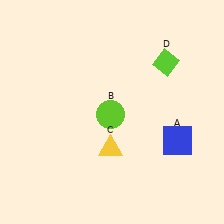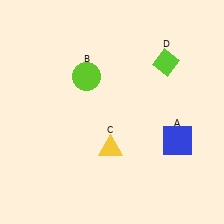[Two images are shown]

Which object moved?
The lime circle (B) moved up.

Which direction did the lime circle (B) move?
The lime circle (B) moved up.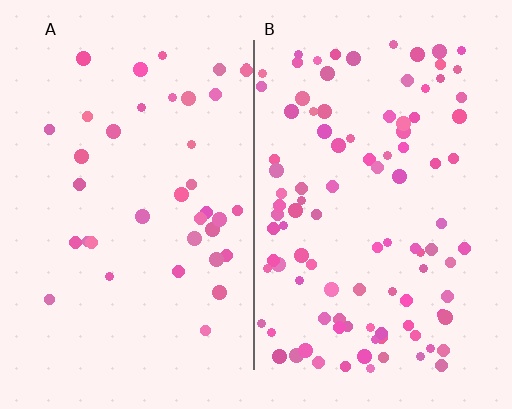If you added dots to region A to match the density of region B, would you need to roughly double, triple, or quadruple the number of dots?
Approximately triple.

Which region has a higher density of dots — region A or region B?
B (the right).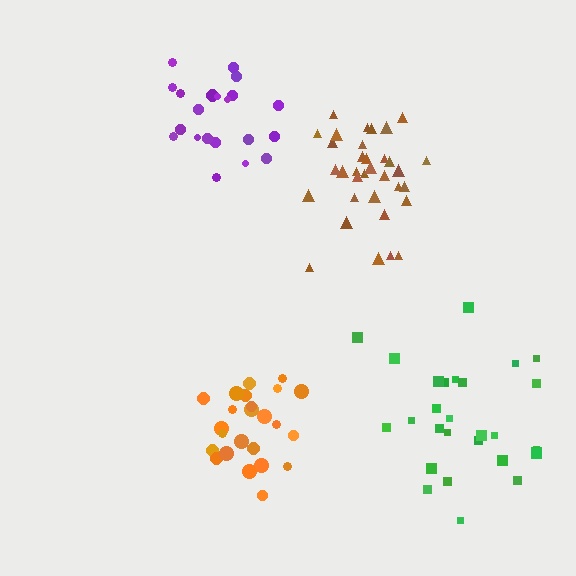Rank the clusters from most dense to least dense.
purple, orange, brown, green.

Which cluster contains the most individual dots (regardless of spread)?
Brown (34).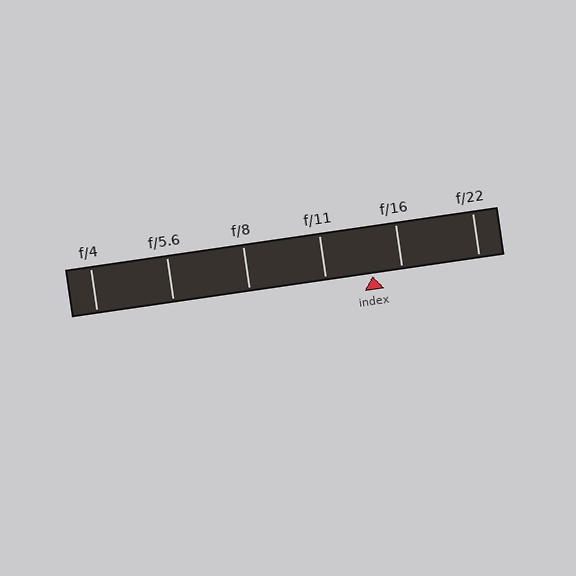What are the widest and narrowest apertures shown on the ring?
The widest aperture shown is f/4 and the narrowest is f/22.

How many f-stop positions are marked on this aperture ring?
There are 6 f-stop positions marked.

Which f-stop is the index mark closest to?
The index mark is closest to f/16.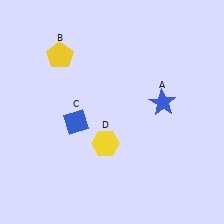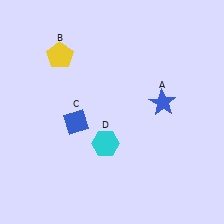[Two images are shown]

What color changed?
The hexagon (D) changed from yellow in Image 1 to cyan in Image 2.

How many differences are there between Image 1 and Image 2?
There is 1 difference between the two images.